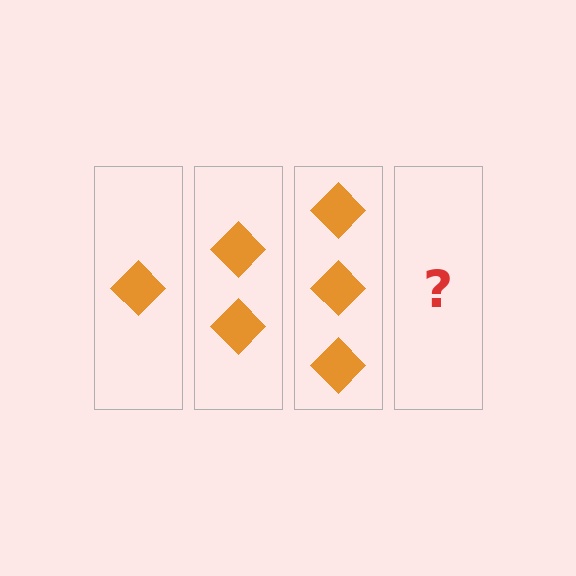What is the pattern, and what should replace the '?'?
The pattern is that each step adds one more diamond. The '?' should be 4 diamonds.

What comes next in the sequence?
The next element should be 4 diamonds.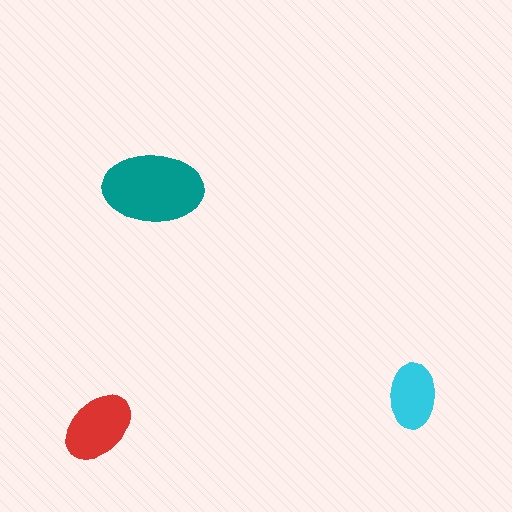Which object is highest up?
The teal ellipse is topmost.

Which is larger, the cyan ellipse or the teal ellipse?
The teal one.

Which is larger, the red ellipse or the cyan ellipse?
The red one.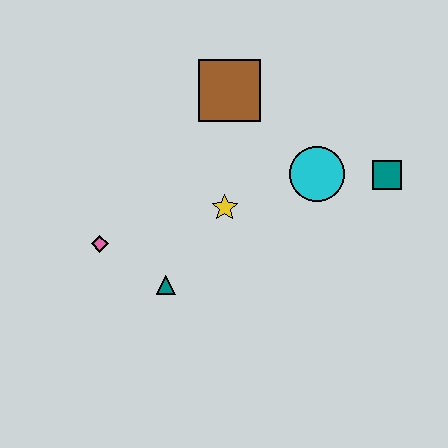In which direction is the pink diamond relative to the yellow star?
The pink diamond is to the left of the yellow star.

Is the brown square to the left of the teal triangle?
No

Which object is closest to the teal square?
The cyan circle is closest to the teal square.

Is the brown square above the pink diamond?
Yes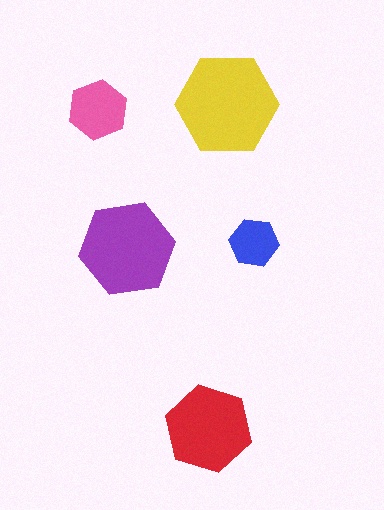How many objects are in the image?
There are 5 objects in the image.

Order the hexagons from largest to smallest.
the yellow one, the purple one, the red one, the pink one, the blue one.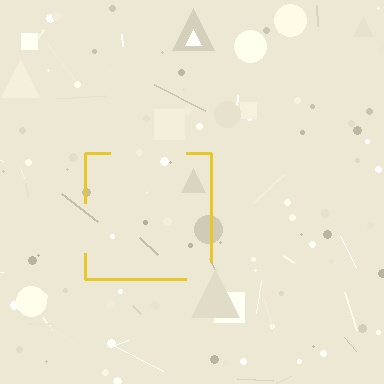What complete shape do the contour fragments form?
The contour fragments form a square.